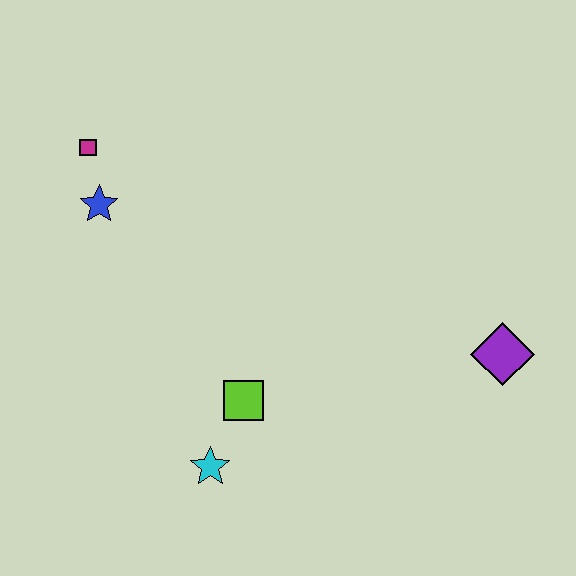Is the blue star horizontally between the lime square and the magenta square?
Yes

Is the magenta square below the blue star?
No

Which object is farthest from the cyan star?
The magenta square is farthest from the cyan star.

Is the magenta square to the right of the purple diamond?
No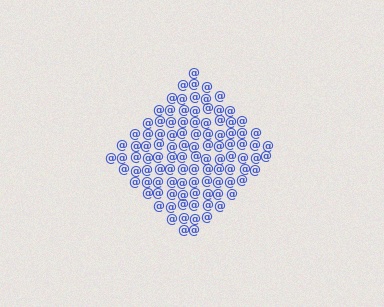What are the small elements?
The small elements are at signs.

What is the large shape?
The large shape is a diamond.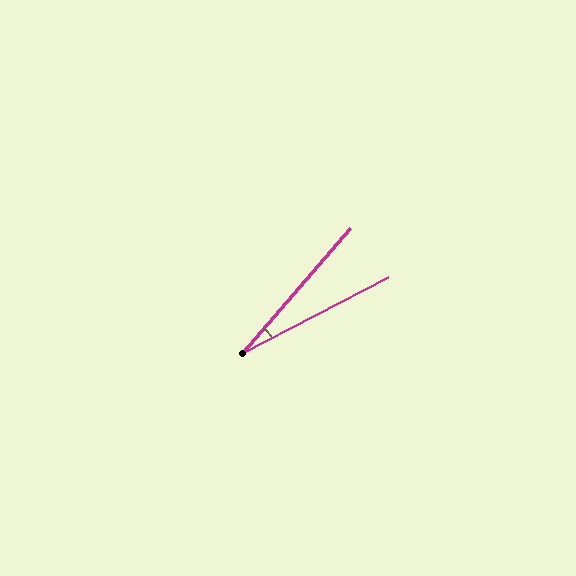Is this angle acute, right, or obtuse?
It is acute.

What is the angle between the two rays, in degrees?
Approximately 22 degrees.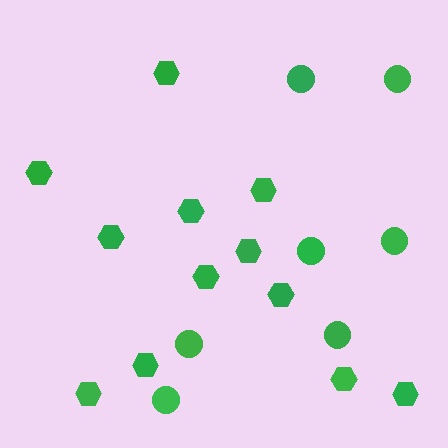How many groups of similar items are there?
There are 2 groups: one group of hexagons (12) and one group of circles (7).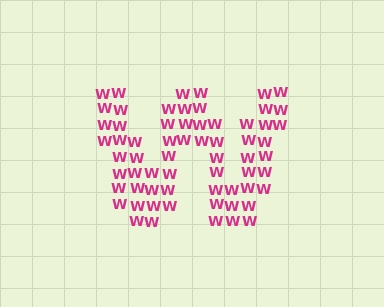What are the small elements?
The small elements are letter W's.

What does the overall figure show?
The overall figure shows the letter W.